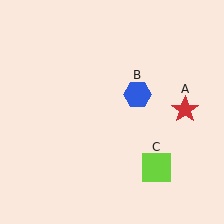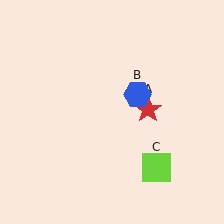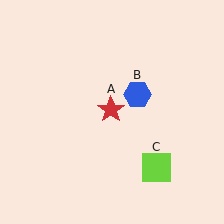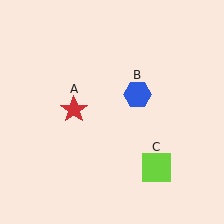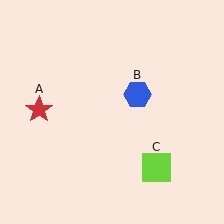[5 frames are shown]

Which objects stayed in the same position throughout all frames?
Blue hexagon (object B) and lime square (object C) remained stationary.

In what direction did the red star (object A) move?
The red star (object A) moved left.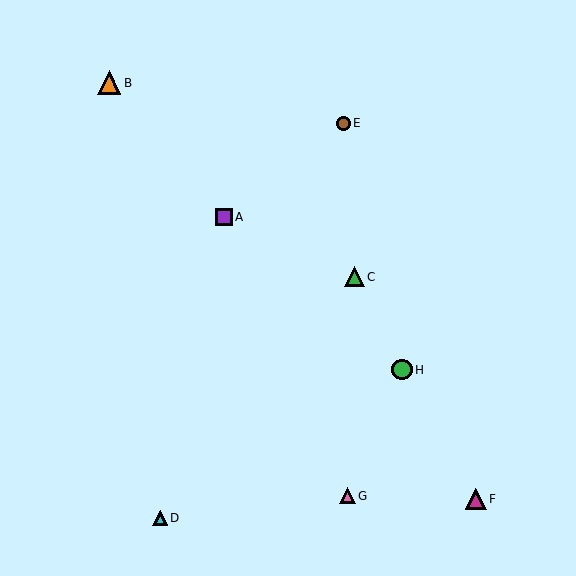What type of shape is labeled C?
Shape C is a green triangle.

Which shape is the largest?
The orange triangle (labeled B) is the largest.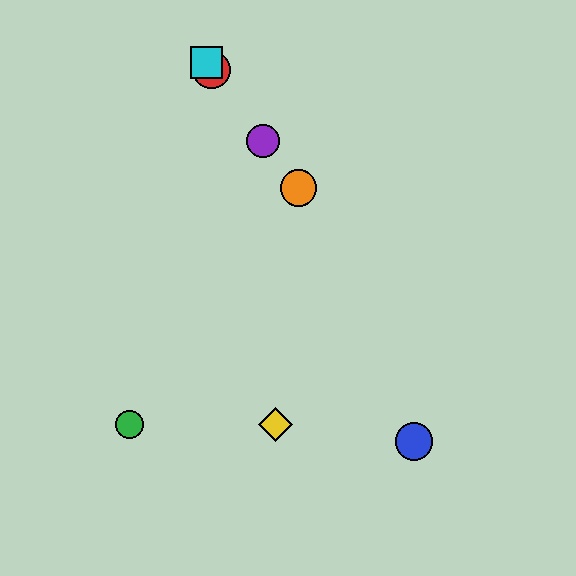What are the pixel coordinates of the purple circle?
The purple circle is at (263, 141).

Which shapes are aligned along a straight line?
The red circle, the purple circle, the orange circle, the cyan square are aligned along a straight line.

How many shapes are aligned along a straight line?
4 shapes (the red circle, the purple circle, the orange circle, the cyan square) are aligned along a straight line.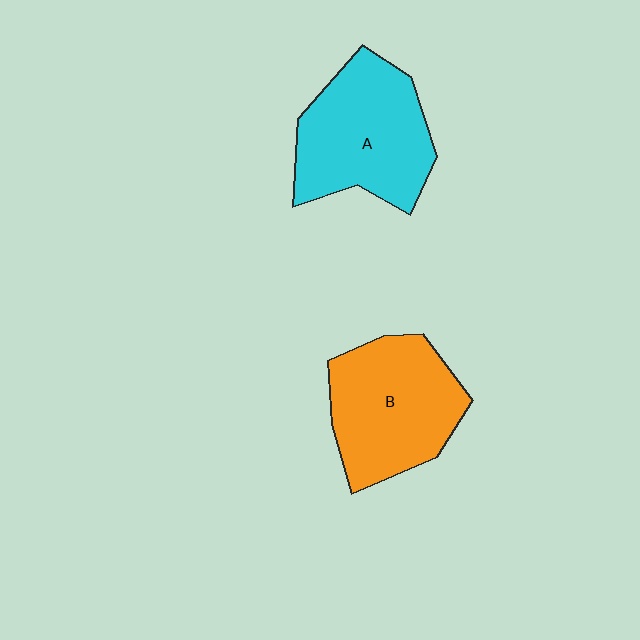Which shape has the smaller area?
Shape B (orange).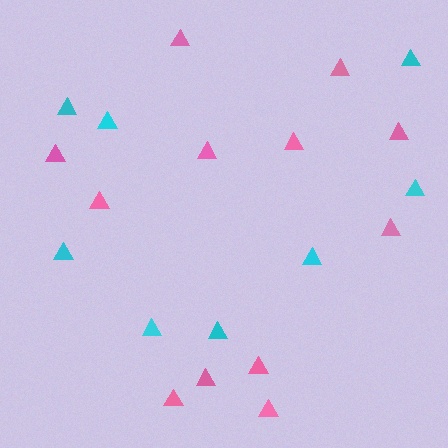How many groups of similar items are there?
There are 2 groups: one group of cyan triangles (8) and one group of pink triangles (12).